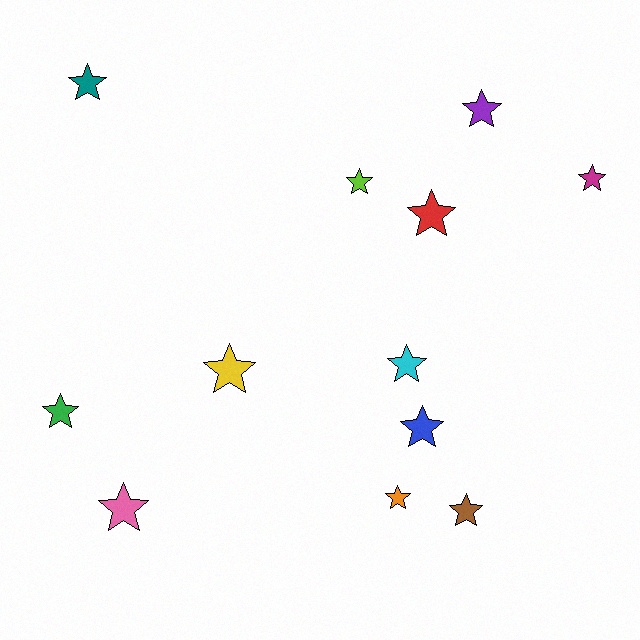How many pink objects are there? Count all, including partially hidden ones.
There is 1 pink object.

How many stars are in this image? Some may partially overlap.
There are 12 stars.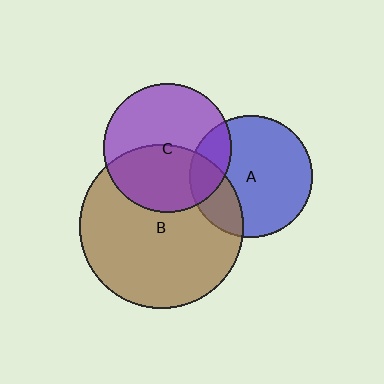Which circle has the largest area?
Circle B (brown).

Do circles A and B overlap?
Yes.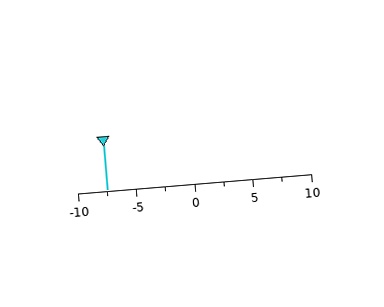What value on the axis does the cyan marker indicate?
The marker indicates approximately -7.5.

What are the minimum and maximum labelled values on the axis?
The axis runs from -10 to 10.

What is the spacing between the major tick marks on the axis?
The major ticks are spaced 5 apart.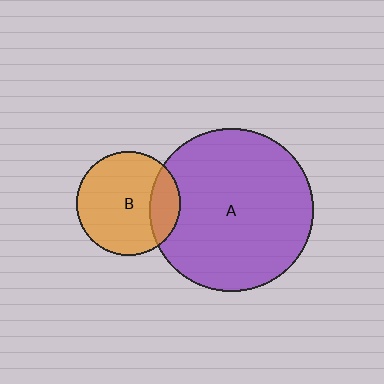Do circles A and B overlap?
Yes.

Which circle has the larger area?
Circle A (purple).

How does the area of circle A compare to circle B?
Approximately 2.5 times.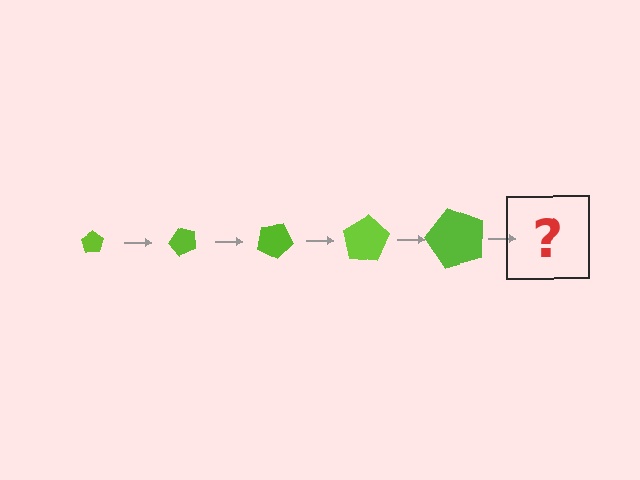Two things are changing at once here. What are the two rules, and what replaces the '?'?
The two rules are that the pentagon grows larger each step and it rotates 50 degrees each step. The '?' should be a pentagon, larger than the previous one and rotated 250 degrees from the start.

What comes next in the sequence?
The next element should be a pentagon, larger than the previous one and rotated 250 degrees from the start.